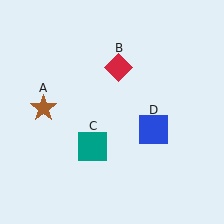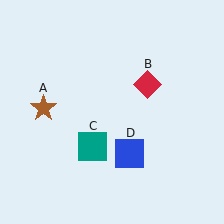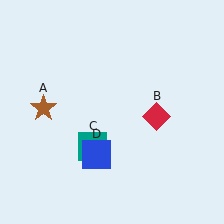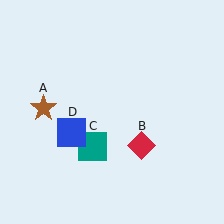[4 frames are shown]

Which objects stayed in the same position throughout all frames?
Brown star (object A) and teal square (object C) remained stationary.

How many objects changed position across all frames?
2 objects changed position: red diamond (object B), blue square (object D).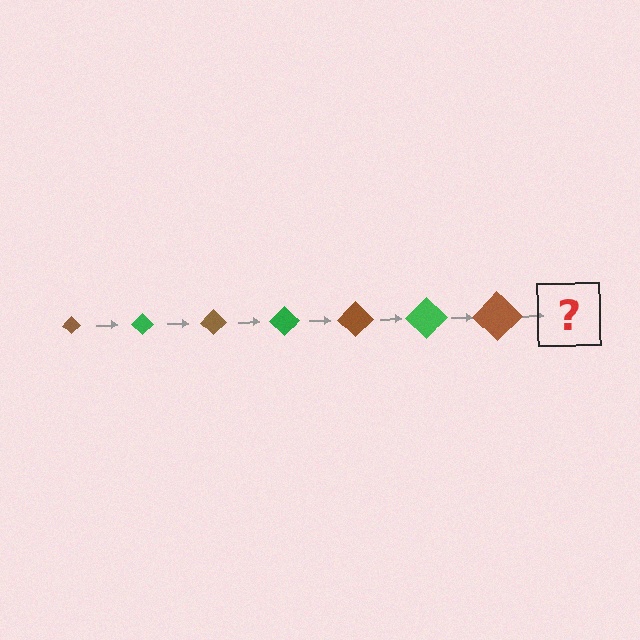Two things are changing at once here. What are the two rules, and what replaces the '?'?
The two rules are that the diamond grows larger each step and the color cycles through brown and green. The '?' should be a green diamond, larger than the previous one.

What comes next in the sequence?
The next element should be a green diamond, larger than the previous one.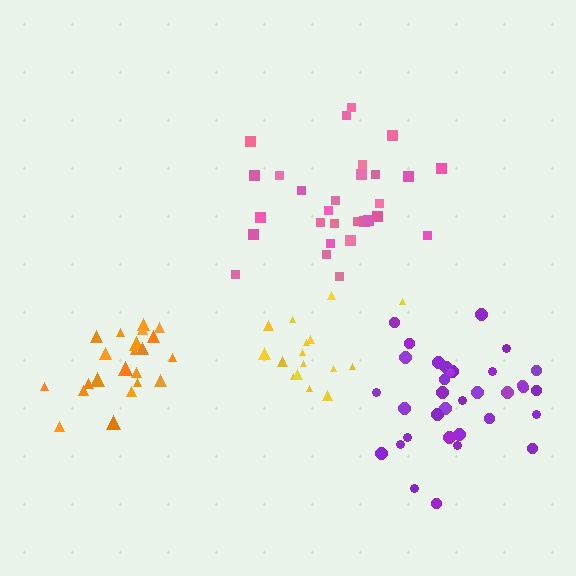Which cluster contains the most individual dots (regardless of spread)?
Purple (34).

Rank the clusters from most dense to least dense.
orange, purple, yellow, pink.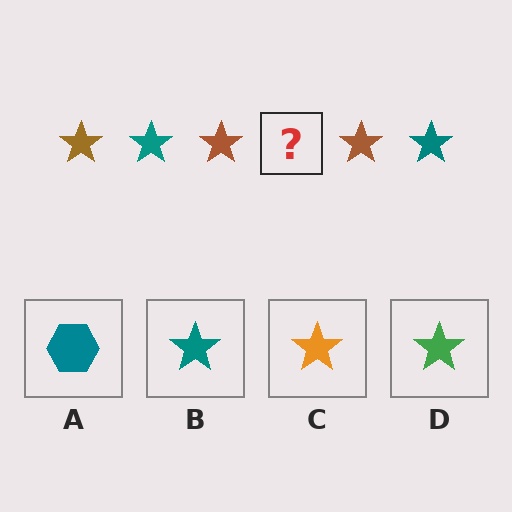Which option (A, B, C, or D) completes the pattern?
B.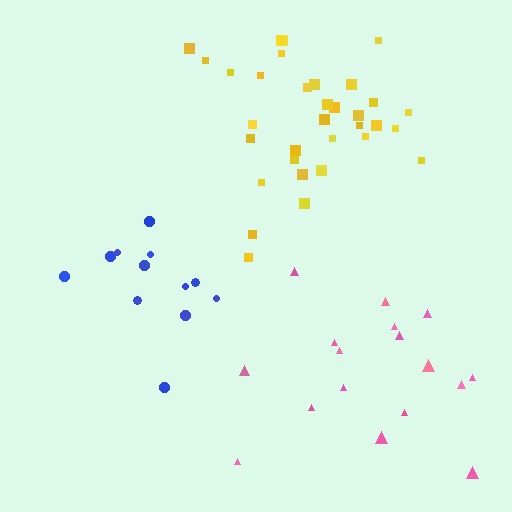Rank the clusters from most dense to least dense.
yellow, blue, pink.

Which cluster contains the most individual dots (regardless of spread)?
Yellow (35).